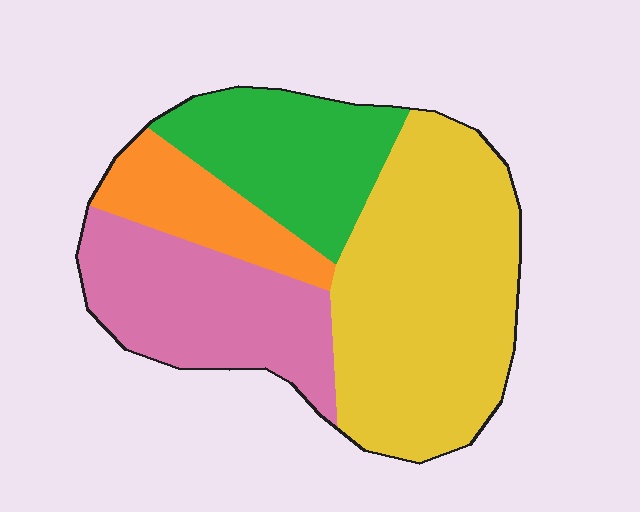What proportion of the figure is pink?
Pink takes up about one quarter (1/4) of the figure.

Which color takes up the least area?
Orange, at roughly 10%.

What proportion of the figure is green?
Green covers 20% of the figure.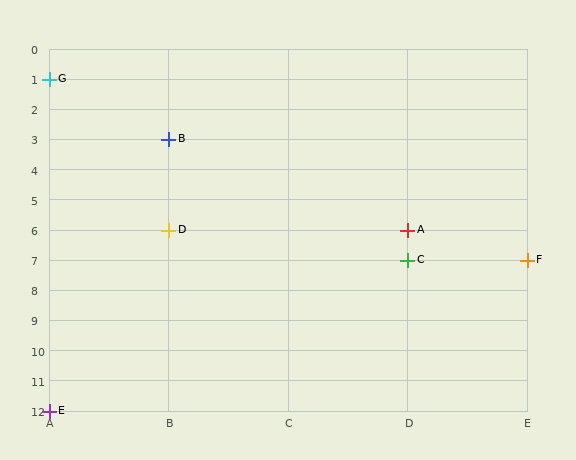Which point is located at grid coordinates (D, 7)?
Point C is at (D, 7).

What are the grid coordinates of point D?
Point D is at grid coordinates (B, 6).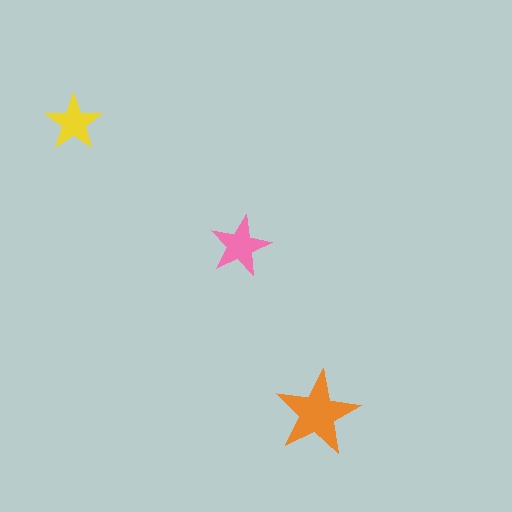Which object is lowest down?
The orange star is bottommost.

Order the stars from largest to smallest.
the orange one, the pink one, the yellow one.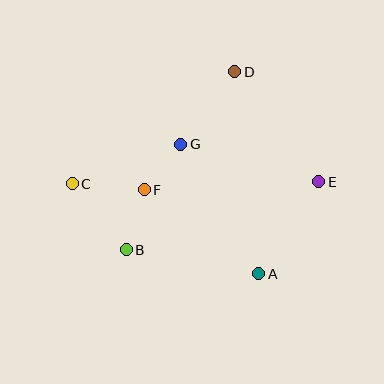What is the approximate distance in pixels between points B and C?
The distance between B and C is approximately 85 pixels.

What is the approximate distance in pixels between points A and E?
The distance between A and E is approximately 110 pixels.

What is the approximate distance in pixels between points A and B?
The distance between A and B is approximately 135 pixels.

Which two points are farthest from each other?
Points C and E are farthest from each other.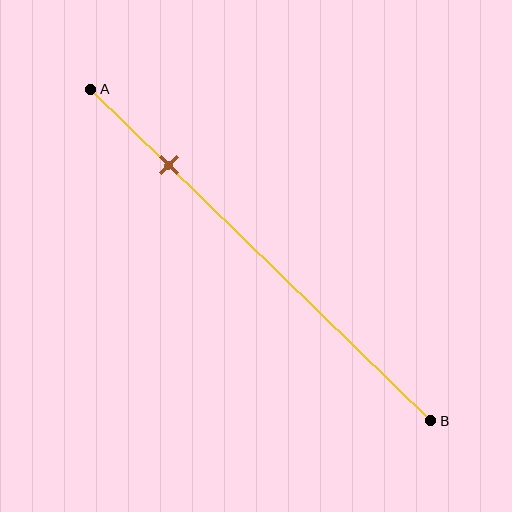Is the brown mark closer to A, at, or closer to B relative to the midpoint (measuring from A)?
The brown mark is closer to point A than the midpoint of segment AB.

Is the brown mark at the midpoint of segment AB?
No, the mark is at about 25% from A, not at the 50% midpoint.